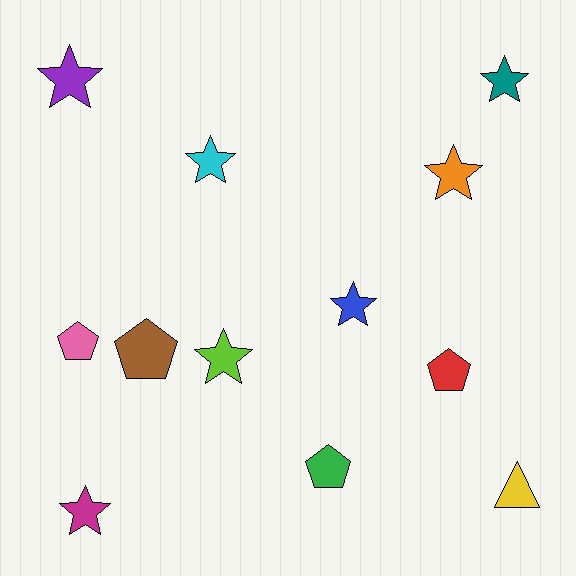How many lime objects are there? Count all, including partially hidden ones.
There is 1 lime object.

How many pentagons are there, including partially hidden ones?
There are 4 pentagons.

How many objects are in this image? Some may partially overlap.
There are 12 objects.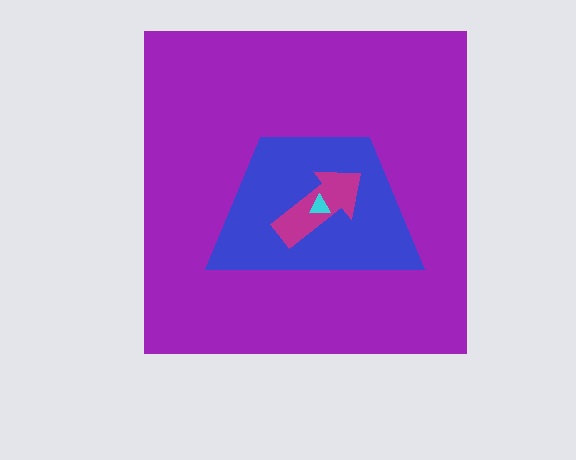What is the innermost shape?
The cyan triangle.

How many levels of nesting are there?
4.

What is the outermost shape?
The purple square.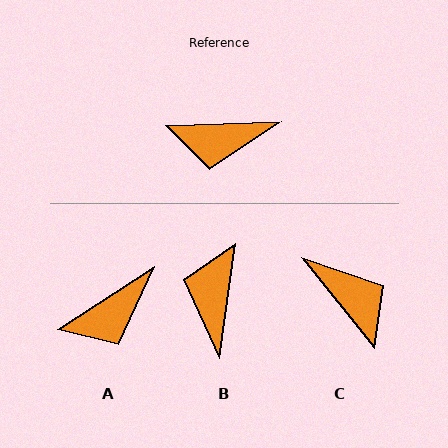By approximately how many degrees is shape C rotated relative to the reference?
Approximately 127 degrees counter-clockwise.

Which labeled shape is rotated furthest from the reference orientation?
C, about 127 degrees away.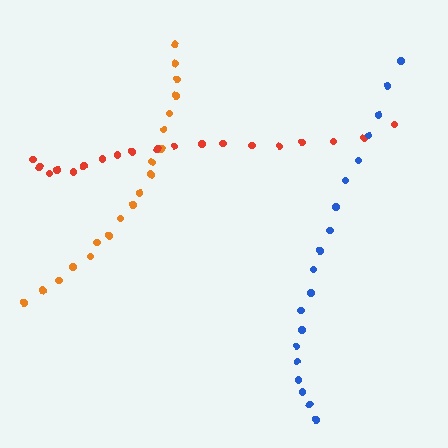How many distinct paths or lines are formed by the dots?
There are 3 distinct paths.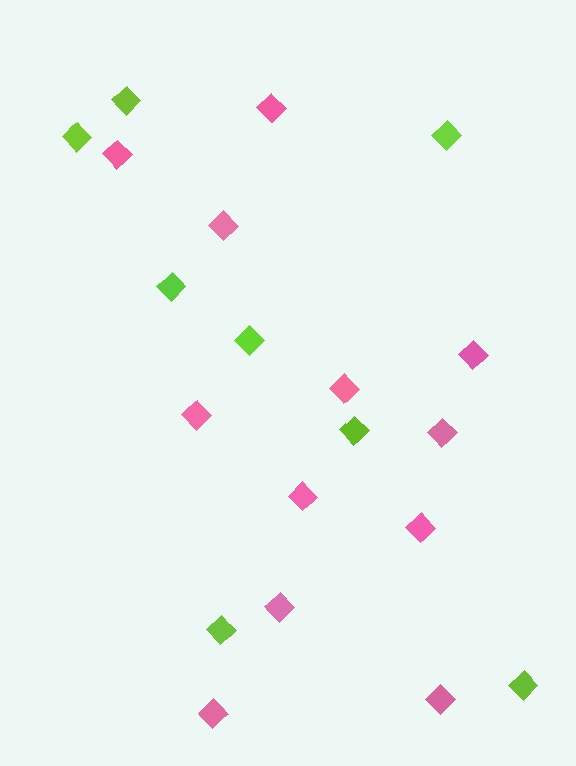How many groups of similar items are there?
There are 2 groups: one group of lime diamonds (8) and one group of pink diamonds (12).